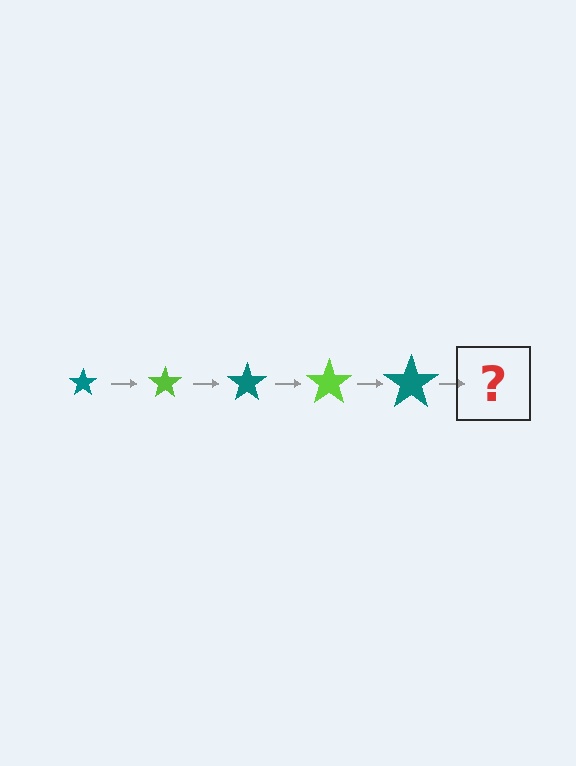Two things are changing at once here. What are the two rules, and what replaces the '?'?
The two rules are that the star grows larger each step and the color cycles through teal and lime. The '?' should be a lime star, larger than the previous one.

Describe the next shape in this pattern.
It should be a lime star, larger than the previous one.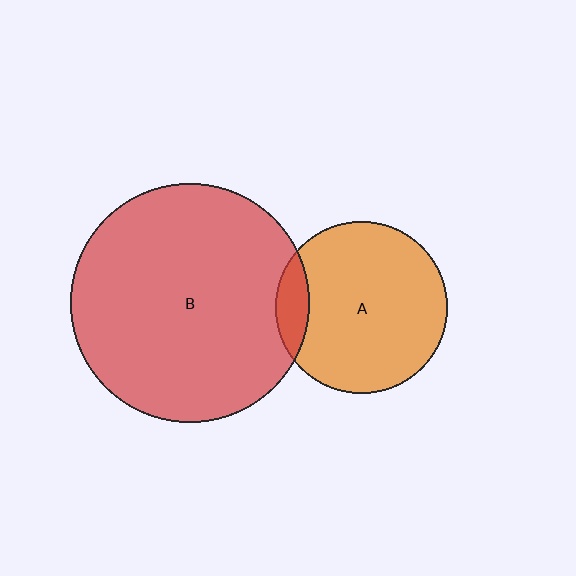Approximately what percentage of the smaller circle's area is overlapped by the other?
Approximately 10%.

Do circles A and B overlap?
Yes.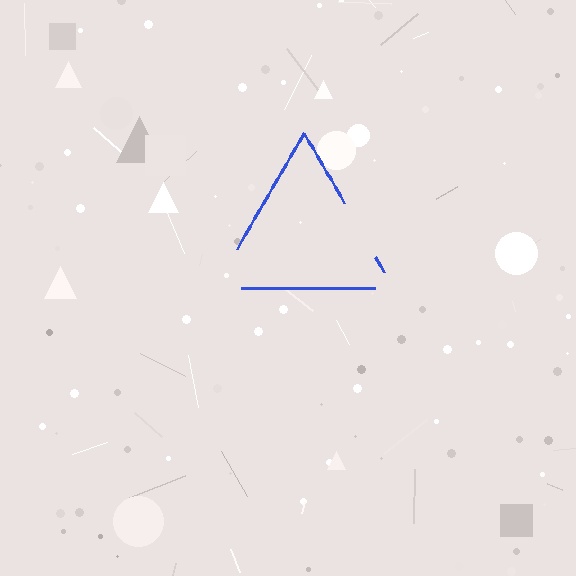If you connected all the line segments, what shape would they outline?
They would outline a triangle.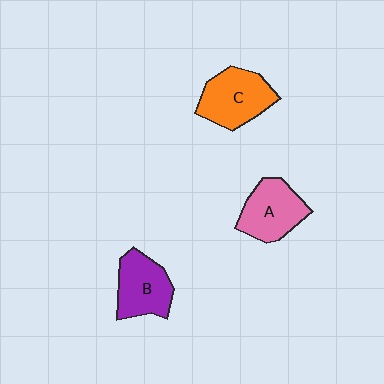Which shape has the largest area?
Shape C (orange).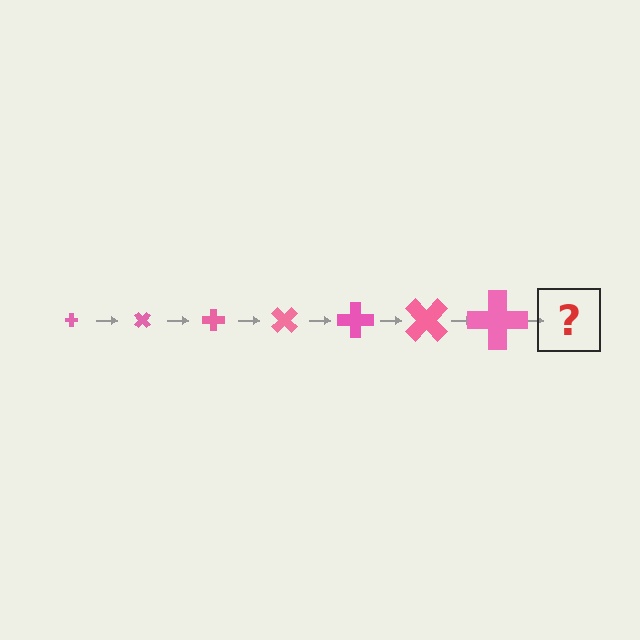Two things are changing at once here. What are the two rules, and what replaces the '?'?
The two rules are that the cross grows larger each step and it rotates 45 degrees each step. The '?' should be a cross, larger than the previous one and rotated 315 degrees from the start.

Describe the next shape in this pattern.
It should be a cross, larger than the previous one and rotated 315 degrees from the start.